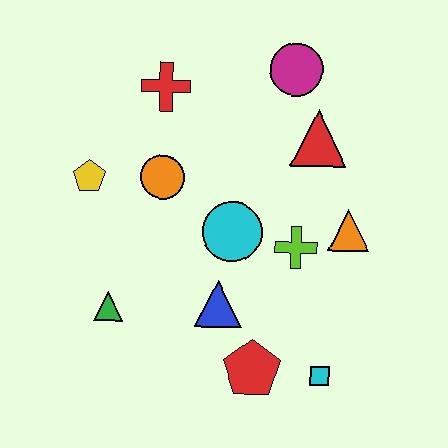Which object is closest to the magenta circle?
The red triangle is closest to the magenta circle.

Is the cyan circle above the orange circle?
No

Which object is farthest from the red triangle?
The green triangle is farthest from the red triangle.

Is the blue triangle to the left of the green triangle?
No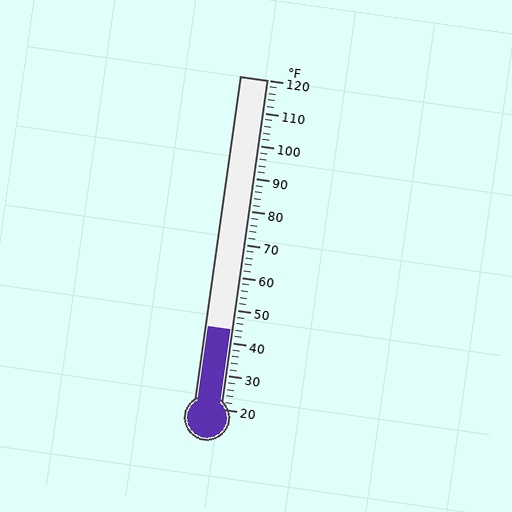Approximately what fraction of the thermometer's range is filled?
The thermometer is filled to approximately 25% of its range.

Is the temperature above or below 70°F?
The temperature is below 70°F.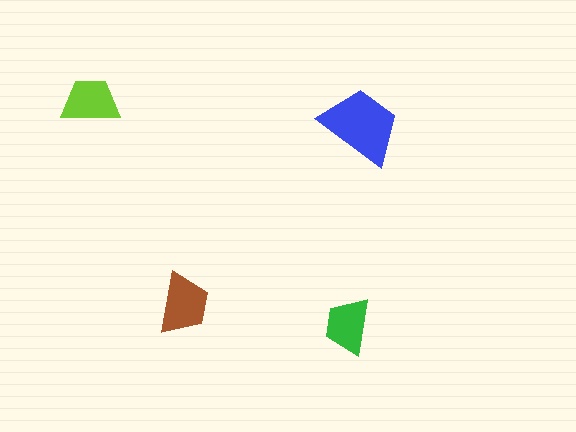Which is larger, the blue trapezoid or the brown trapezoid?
The blue one.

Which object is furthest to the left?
The lime trapezoid is leftmost.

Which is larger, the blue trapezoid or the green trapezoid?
The blue one.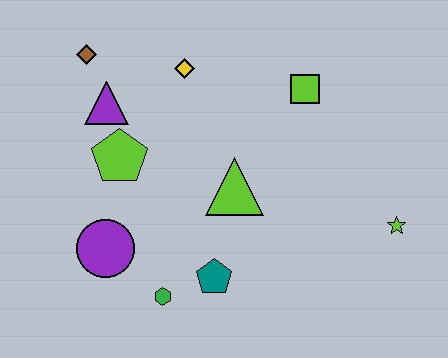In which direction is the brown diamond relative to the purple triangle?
The brown diamond is above the purple triangle.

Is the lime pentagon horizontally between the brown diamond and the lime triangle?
Yes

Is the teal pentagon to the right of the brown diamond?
Yes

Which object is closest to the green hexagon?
The teal pentagon is closest to the green hexagon.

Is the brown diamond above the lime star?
Yes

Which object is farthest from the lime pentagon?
The lime star is farthest from the lime pentagon.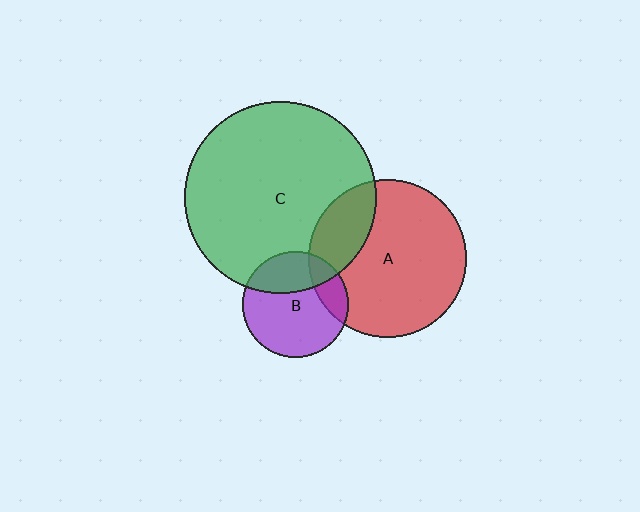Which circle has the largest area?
Circle C (green).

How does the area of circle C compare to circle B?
Approximately 3.3 times.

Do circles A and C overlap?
Yes.